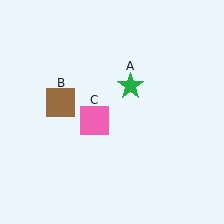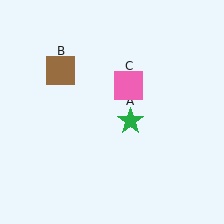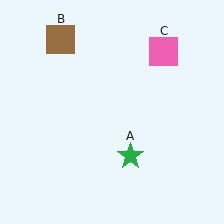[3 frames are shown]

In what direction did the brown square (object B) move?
The brown square (object B) moved up.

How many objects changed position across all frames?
3 objects changed position: green star (object A), brown square (object B), pink square (object C).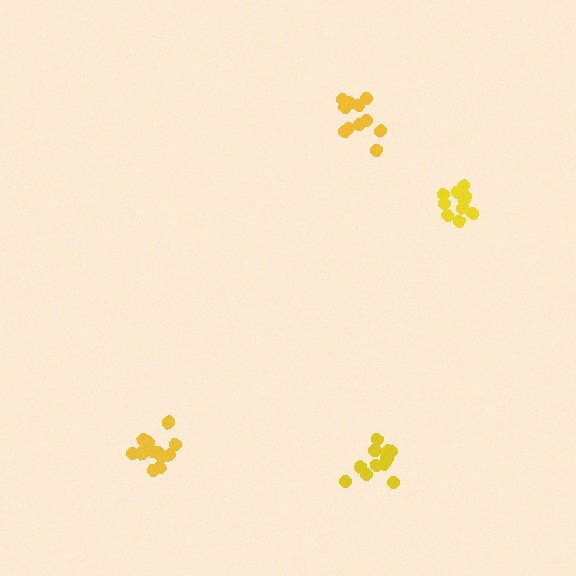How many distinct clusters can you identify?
There are 4 distinct clusters.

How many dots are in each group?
Group 1: 13 dots, Group 2: 10 dots, Group 3: 14 dots, Group 4: 11 dots (48 total).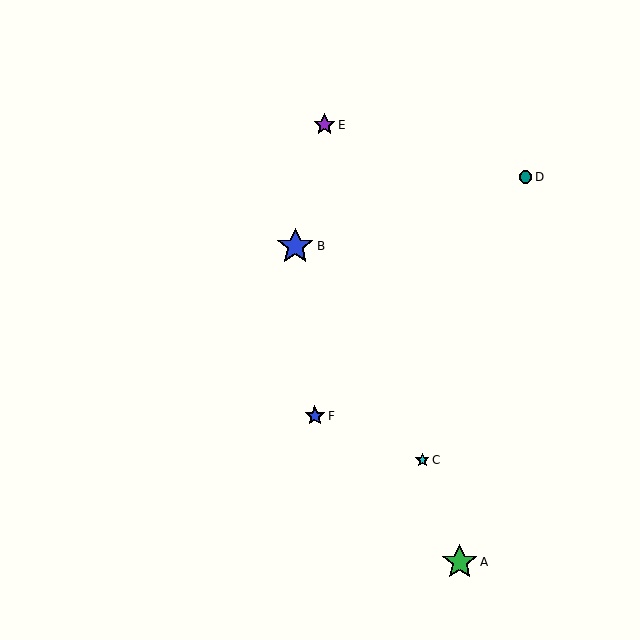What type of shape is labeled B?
Shape B is a blue star.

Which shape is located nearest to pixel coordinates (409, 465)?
The cyan star (labeled C) at (422, 460) is nearest to that location.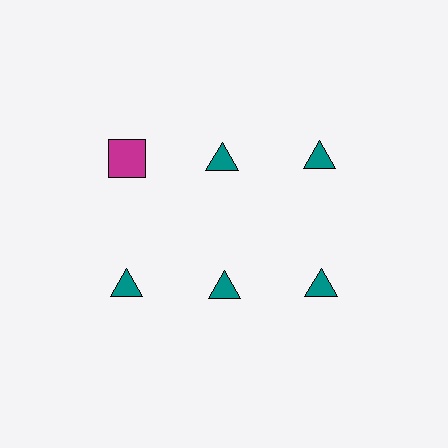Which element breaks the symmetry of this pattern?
The magenta square in the top row, leftmost column breaks the symmetry. All other shapes are teal triangles.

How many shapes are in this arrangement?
There are 6 shapes arranged in a grid pattern.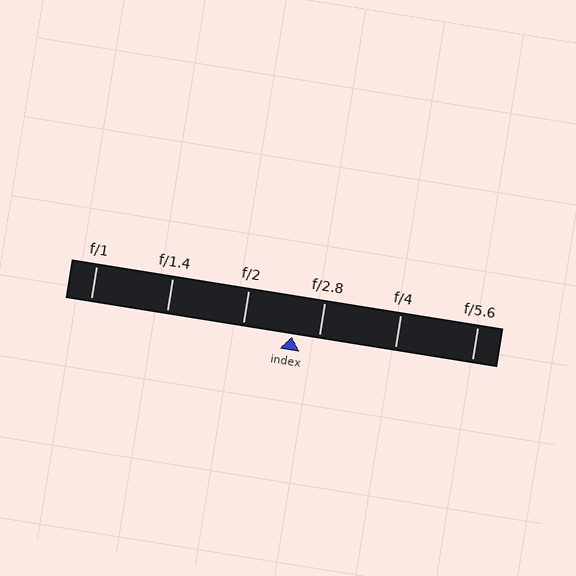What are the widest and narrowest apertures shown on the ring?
The widest aperture shown is f/1 and the narrowest is f/5.6.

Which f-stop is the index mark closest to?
The index mark is closest to f/2.8.